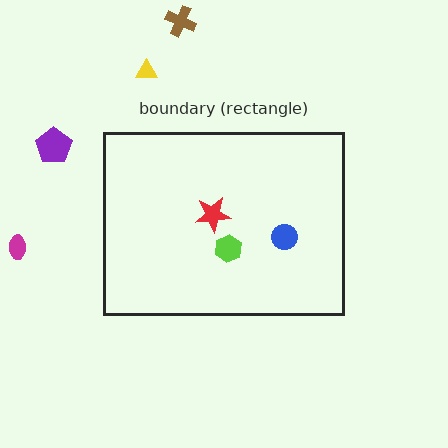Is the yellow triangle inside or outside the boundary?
Outside.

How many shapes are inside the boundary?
3 inside, 4 outside.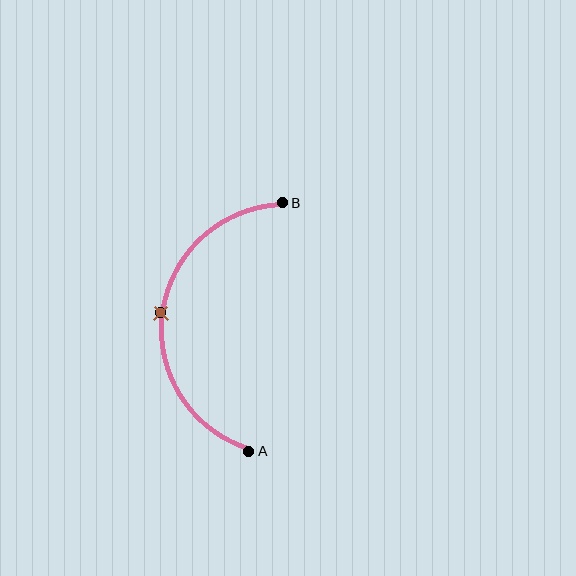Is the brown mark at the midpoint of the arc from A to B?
Yes. The brown mark lies on the arc at equal arc-length from both A and B — it is the arc midpoint.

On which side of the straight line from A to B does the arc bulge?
The arc bulges to the left of the straight line connecting A and B.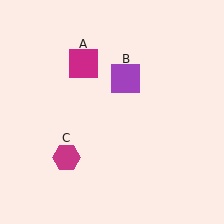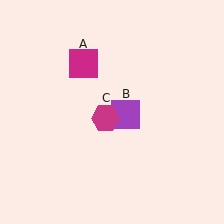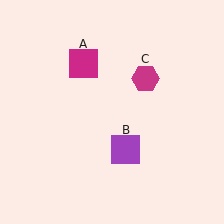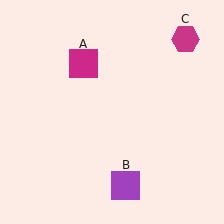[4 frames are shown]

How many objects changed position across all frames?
2 objects changed position: purple square (object B), magenta hexagon (object C).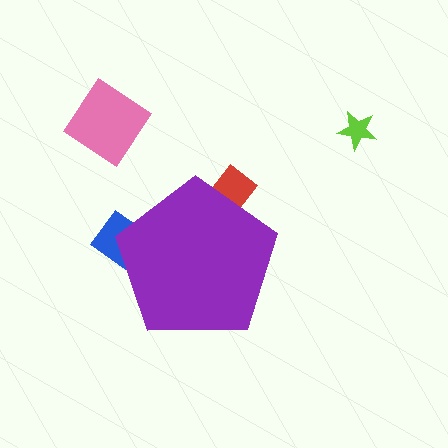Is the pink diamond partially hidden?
No, the pink diamond is fully visible.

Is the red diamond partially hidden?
Yes, the red diamond is partially hidden behind the purple pentagon.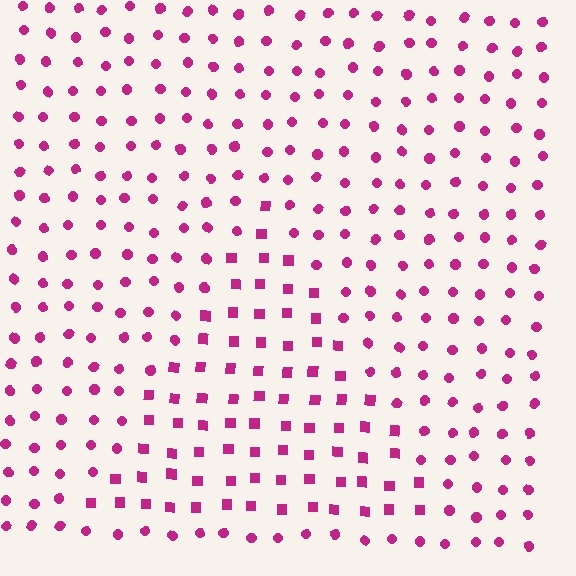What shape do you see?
I see a triangle.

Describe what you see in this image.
The image is filled with small magenta elements arranged in a uniform grid. A triangle-shaped region contains squares, while the surrounding area contains circles. The boundary is defined purely by the change in element shape.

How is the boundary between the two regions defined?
The boundary is defined by a change in element shape: squares inside vs. circles outside. All elements share the same color and spacing.